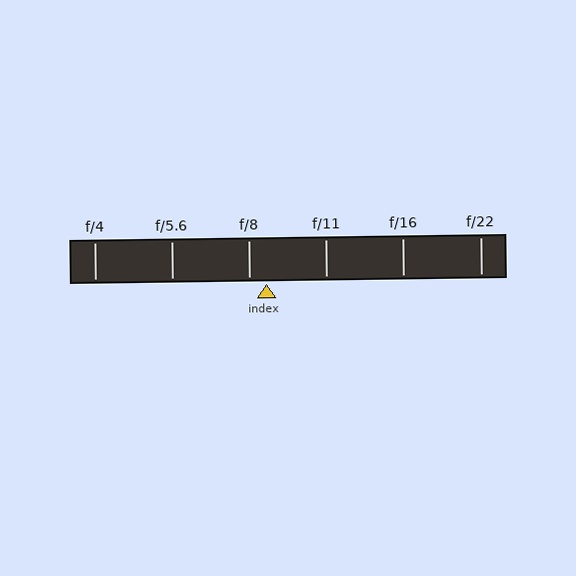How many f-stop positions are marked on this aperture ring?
There are 6 f-stop positions marked.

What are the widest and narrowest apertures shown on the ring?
The widest aperture shown is f/4 and the narrowest is f/22.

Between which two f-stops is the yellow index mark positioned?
The index mark is between f/8 and f/11.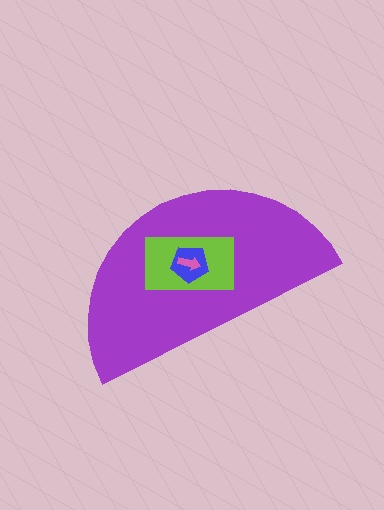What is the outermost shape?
The purple semicircle.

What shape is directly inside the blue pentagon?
The pink arrow.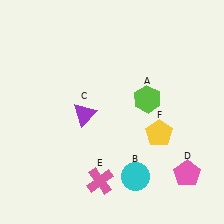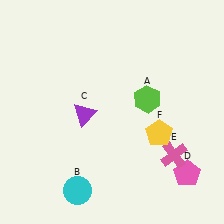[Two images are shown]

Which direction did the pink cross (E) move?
The pink cross (E) moved right.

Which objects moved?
The objects that moved are: the cyan circle (B), the pink cross (E).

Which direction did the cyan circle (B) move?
The cyan circle (B) moved left.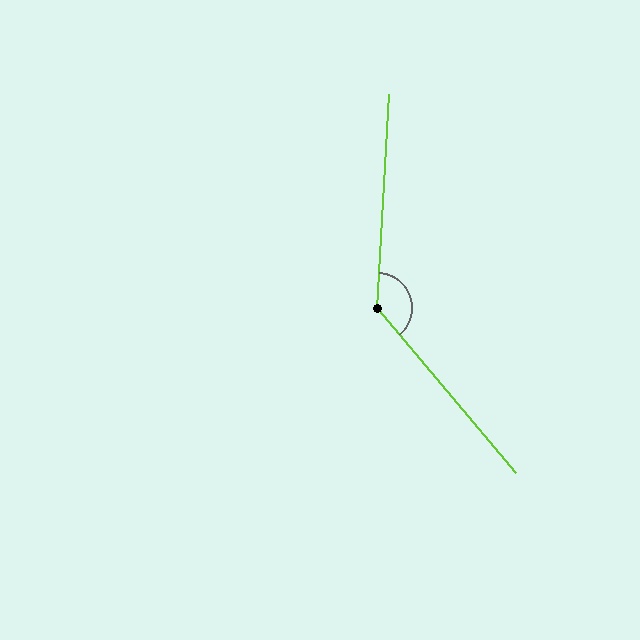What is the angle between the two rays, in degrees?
Approximately 137 degrees.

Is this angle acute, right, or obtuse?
It is obtuse.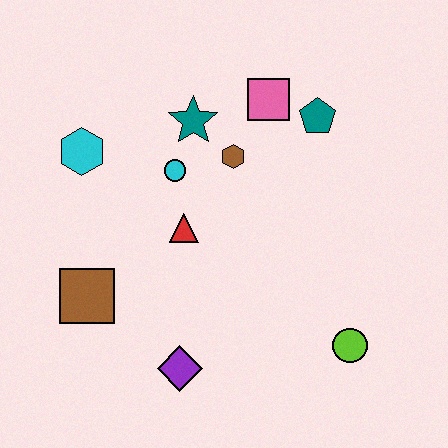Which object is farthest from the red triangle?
The lime circle is farthest from the red triangle.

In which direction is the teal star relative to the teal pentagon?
The teal star is to the left of the teal pentagon.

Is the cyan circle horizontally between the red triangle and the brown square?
Yes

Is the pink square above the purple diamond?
Yes